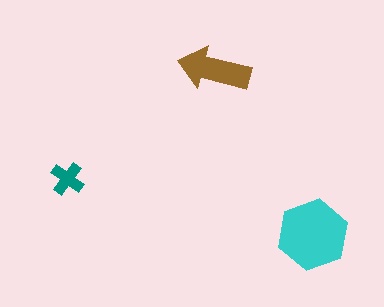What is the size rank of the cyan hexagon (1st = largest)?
1st.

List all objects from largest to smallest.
The cyan hexagon, the brown arrow, the teal cross.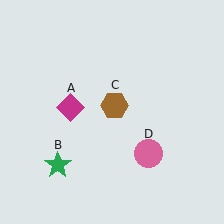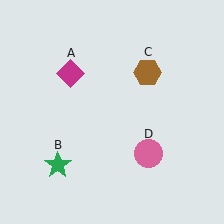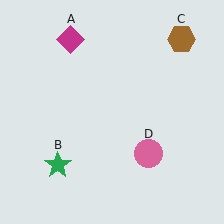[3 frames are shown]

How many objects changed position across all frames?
2 objects changed position: magenta diamond (object A), brown hexagon (object C).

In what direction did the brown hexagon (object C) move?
The brown hexagon (object C) moved up and to the right.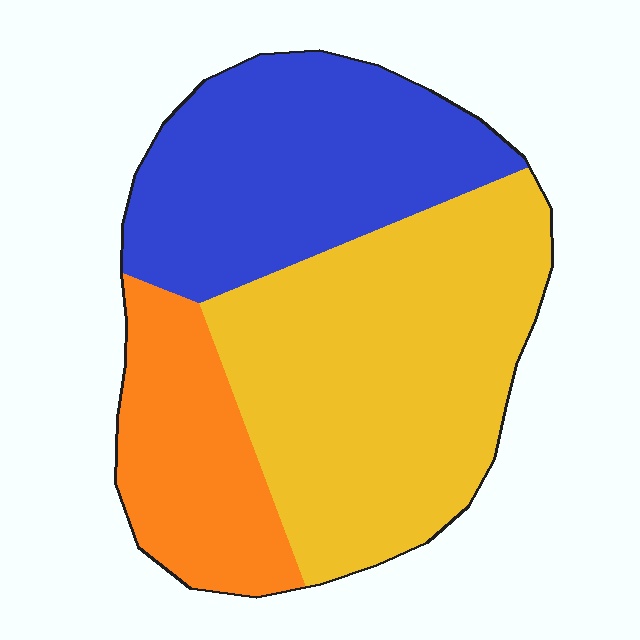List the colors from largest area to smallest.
From largest to smallest: yellow, blue, orange.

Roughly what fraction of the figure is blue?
Blue takes up about one third (1/3) of the figure.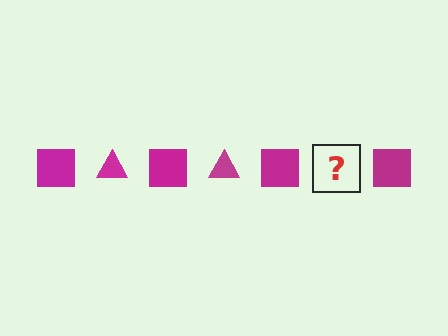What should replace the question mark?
The question mark should be replaced with a magenta triangle.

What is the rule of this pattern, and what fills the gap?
The rule is that the pattern cycles through square, triangle shapes in magenta. The gap should be filled with a magenta triangle.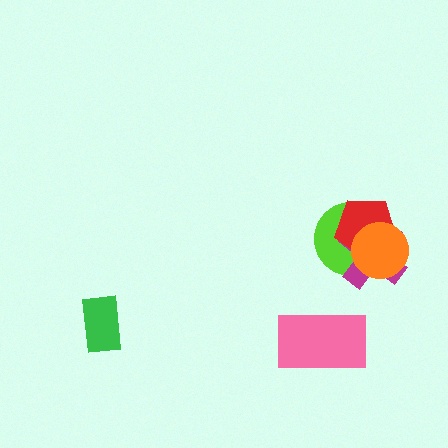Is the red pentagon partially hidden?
Yes, it is partially covered by another shape.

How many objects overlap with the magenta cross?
3 objects overlap with the magenta cross.